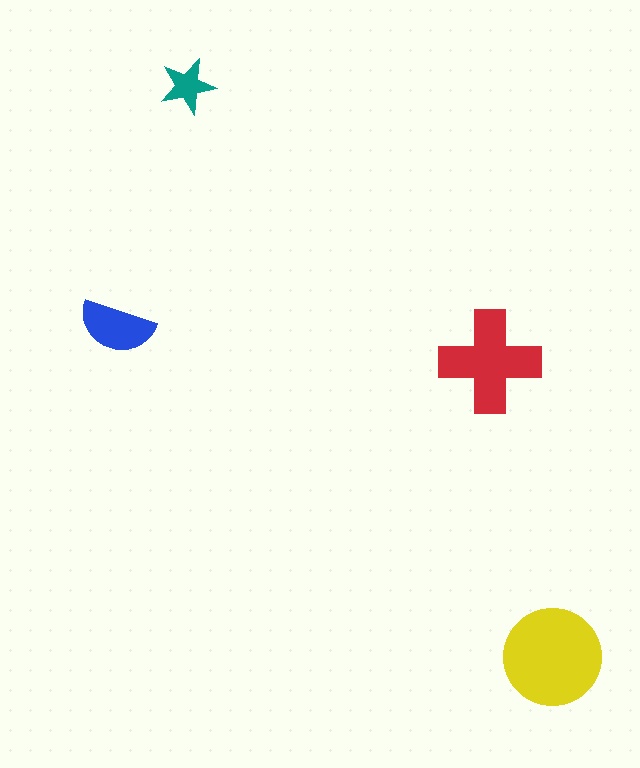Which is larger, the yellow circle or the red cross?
The yellow circle.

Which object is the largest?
The yellow circle.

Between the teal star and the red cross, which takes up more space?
The red cross.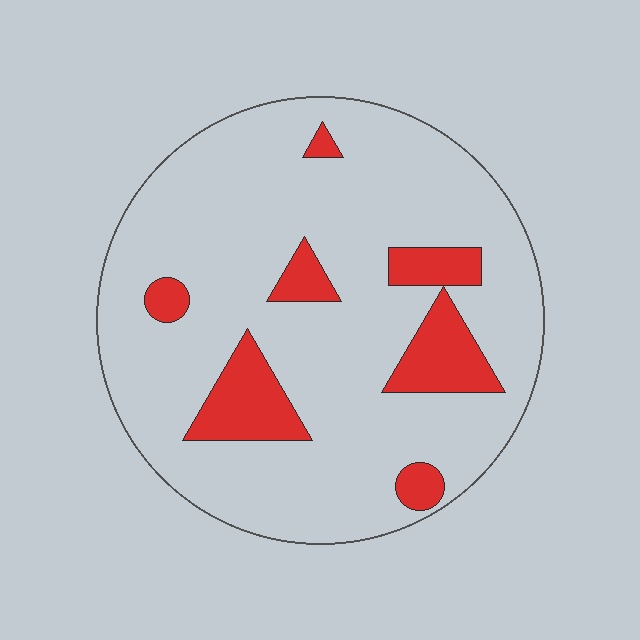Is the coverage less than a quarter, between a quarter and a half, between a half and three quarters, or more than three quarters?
Less than a quarter.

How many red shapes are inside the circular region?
7.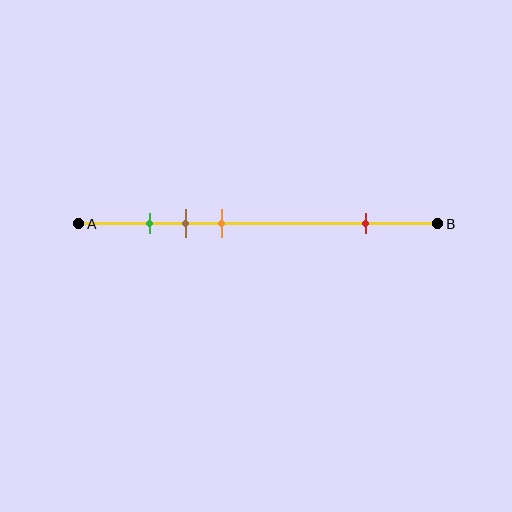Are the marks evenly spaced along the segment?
No, the marks are not evenly spaced.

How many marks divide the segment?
There are 4 marks dividing the segment.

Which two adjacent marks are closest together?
The green and brown marks are the closest adjacent pair.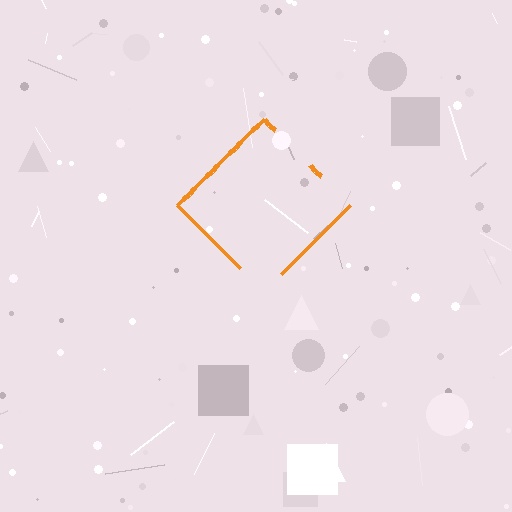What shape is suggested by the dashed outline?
The dashed outline suggests a diamond.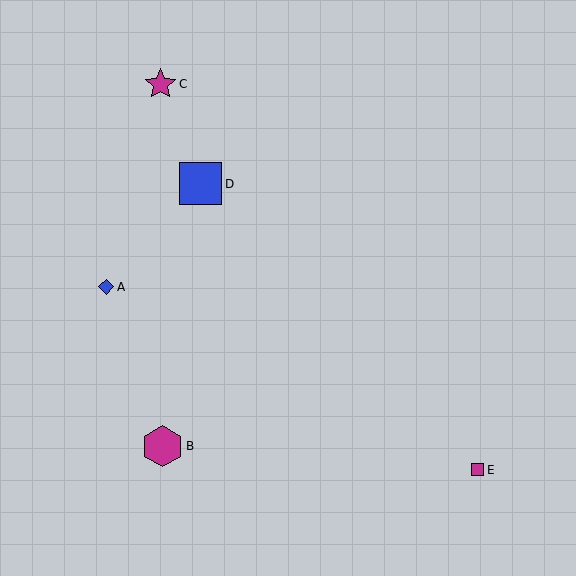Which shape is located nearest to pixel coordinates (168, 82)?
The magenta star (labeled C) at (161, 84) is nearest to that location.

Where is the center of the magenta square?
The center of the magenta square is at (478, 470).